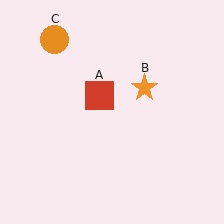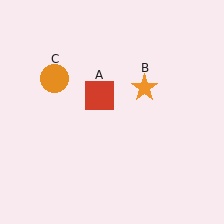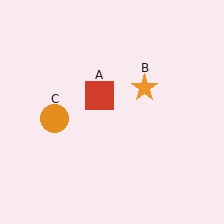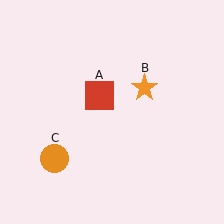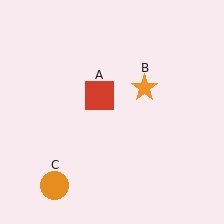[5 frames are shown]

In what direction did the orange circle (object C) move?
The orange circle (object C) moved down.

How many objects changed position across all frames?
1 object changed position: orange circle (object C).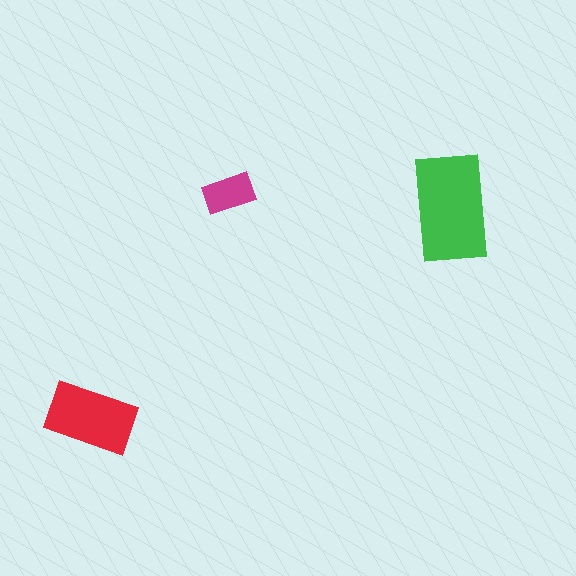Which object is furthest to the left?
The red rectangle is leftmost.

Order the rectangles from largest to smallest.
the green one, the red one, the magenta one.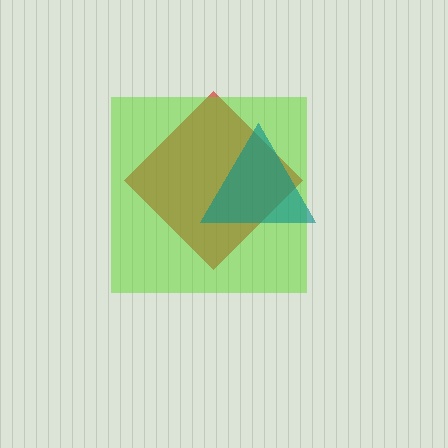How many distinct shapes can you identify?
There are 3 distinct shapes: a red diamond, a lime square, a teal triangle.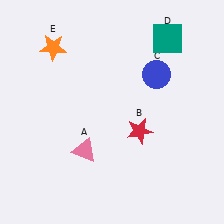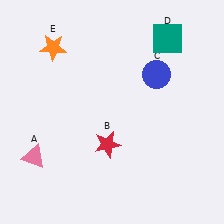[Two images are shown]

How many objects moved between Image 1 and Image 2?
2 objects moved between the two images.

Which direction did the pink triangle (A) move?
The pink triangle (A) moved left.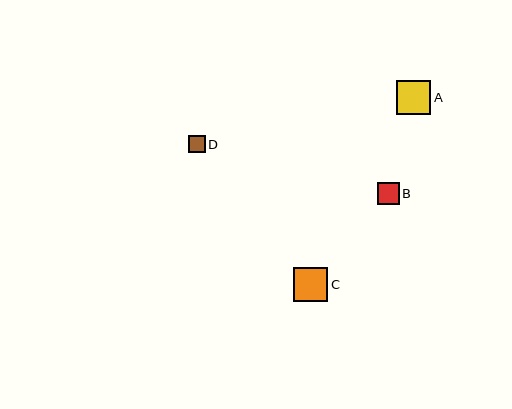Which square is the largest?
Square C is the largest with a size of approximately 34 pixels.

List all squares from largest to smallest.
From largest to smallest: C, A, B, D.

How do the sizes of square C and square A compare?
Square C and square A are approximately the same size.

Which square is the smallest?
Square D is the smallest with a size of approximately 17 pixels.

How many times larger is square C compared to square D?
Square C is approximately 2.1 times the size of square D.